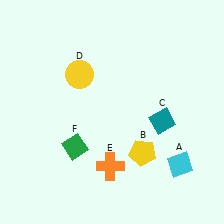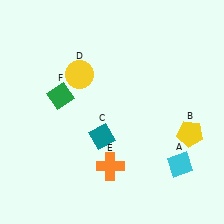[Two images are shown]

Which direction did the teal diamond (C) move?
The teal diamond (C) moved left.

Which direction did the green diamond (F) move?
The green diamond (F) moved up.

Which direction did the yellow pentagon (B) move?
The yellow pentagon (B) moved right.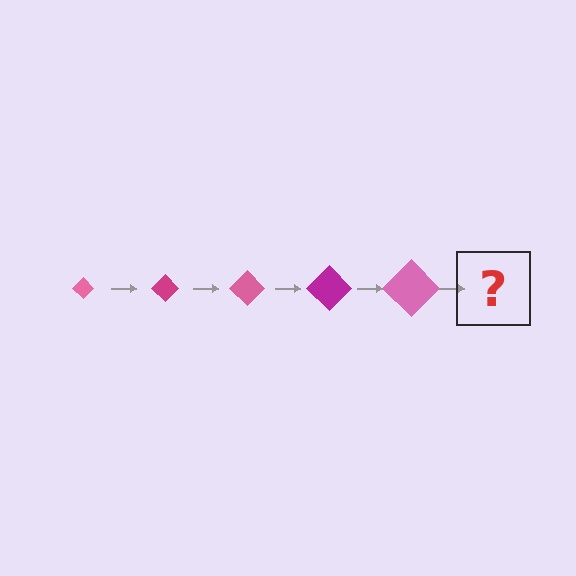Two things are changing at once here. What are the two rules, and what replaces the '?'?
The two rules are that the diamond grows larger each step and the color cycles through pink and magenta. The '?' should be a magenta diamond, larger than the previous one.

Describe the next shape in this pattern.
It should be a magenta diamond, larger than the previous one.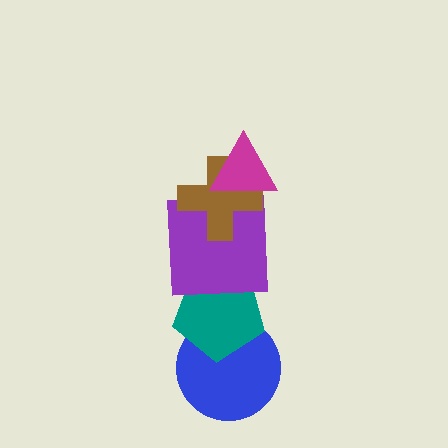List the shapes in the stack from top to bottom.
From top to bottom: the magenta triangle, the brown cross, the purple square, the teal pentagon, the blue circle.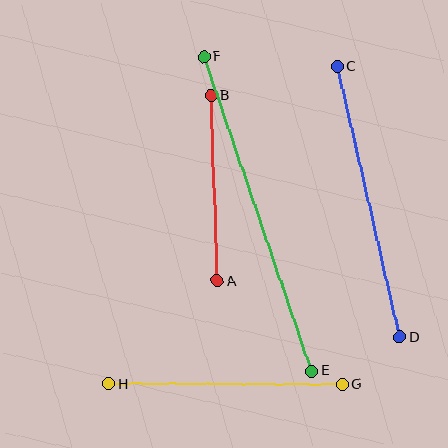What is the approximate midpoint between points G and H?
The midpoint is at approximately (226, 384) pixels.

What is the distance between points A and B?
The distance is approximately 185 pixels.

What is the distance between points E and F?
The distance is approximately 332 pixels.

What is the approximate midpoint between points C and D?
The midpoint is at approximately (369, 202) pixels.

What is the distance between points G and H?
The distance is approximately 234 pixels.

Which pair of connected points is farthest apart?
Points E and F are farthest apart.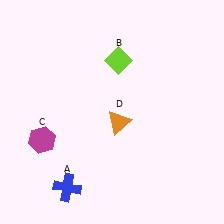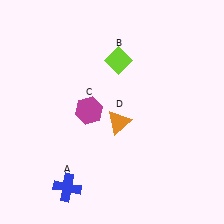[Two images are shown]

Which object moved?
The magenta hexagon (C) moved right.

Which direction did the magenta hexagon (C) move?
The magenta hexagon (C) moved right.